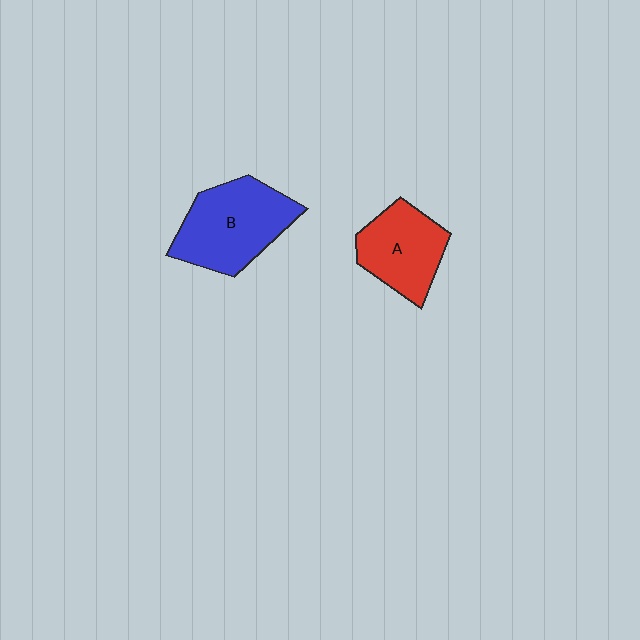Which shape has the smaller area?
Shape A (red).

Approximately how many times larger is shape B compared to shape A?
Approximately 1.3 times.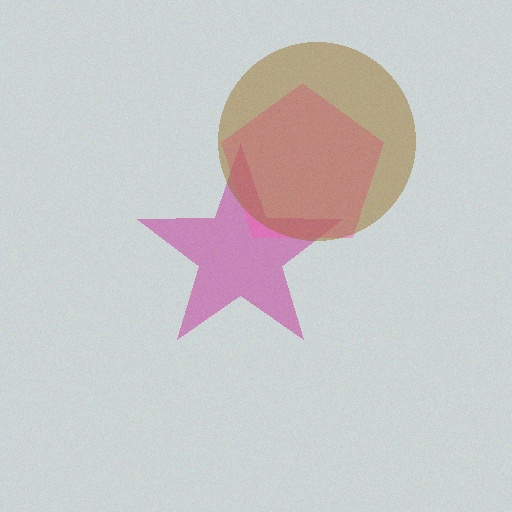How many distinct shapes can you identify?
There are 3 distinct shapes: a magenta star, a pink pentagon, a brown circle.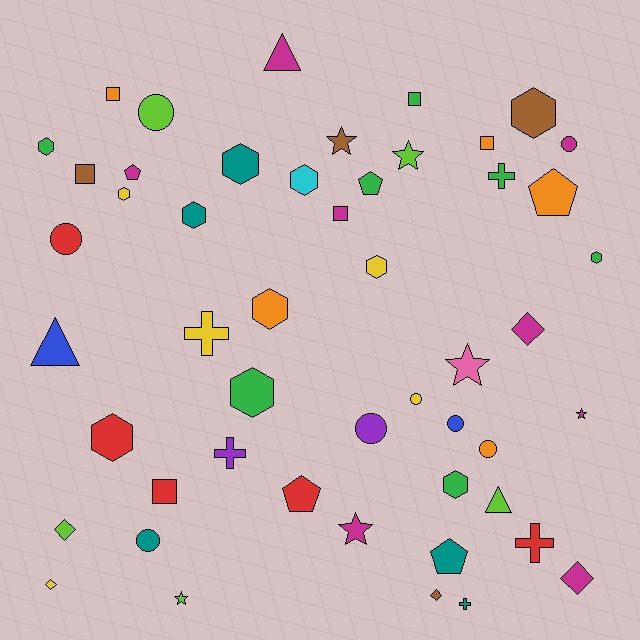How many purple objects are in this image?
There are 2 purple objects.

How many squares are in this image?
There are 6 squares.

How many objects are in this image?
There are 50 objects.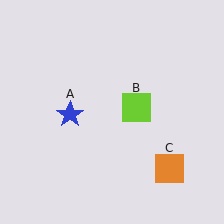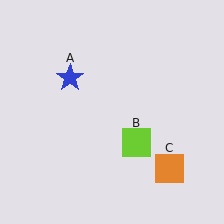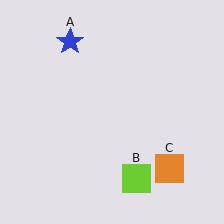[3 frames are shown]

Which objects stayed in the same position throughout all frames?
Orange square (object C) remained stationary.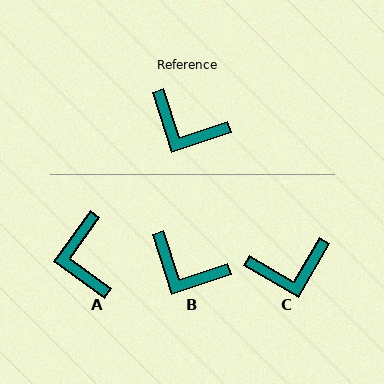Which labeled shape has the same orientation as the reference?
B.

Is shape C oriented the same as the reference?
No, it is off by about 42 degrees.